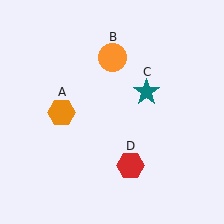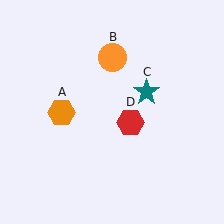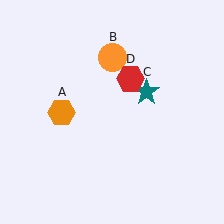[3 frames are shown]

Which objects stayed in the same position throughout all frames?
Orange hexagon (object A) and orange circle (object B) and teal star (object C) remained stationary.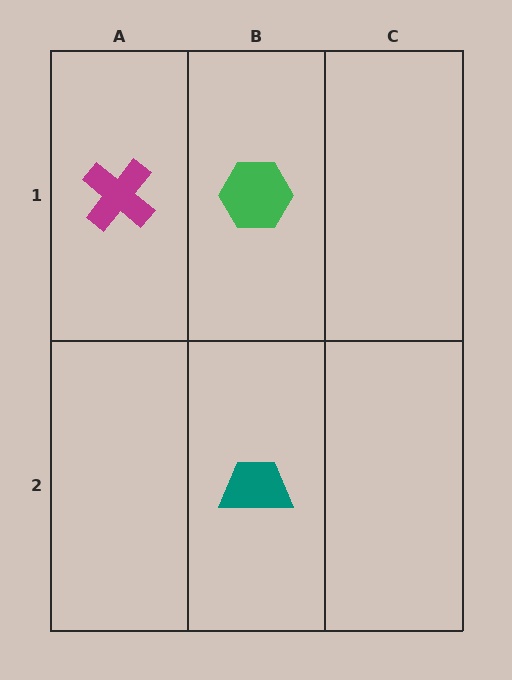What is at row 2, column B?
A teal trapezoid.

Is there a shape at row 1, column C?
No, that cell is empty.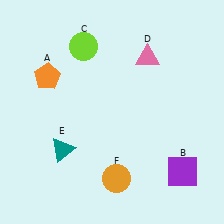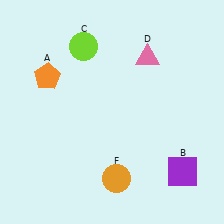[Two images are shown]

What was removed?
The teal triangle (E) was removed in Image 2.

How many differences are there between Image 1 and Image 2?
There is 1 difference between the two images.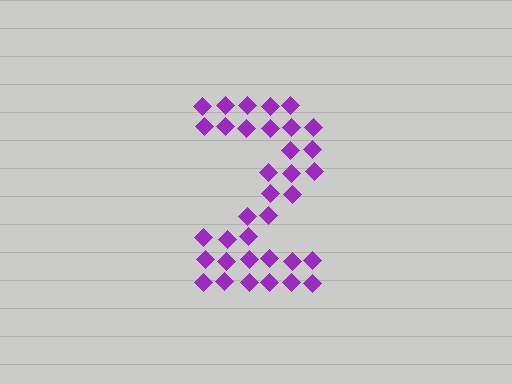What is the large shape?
The large shape is the digit 2.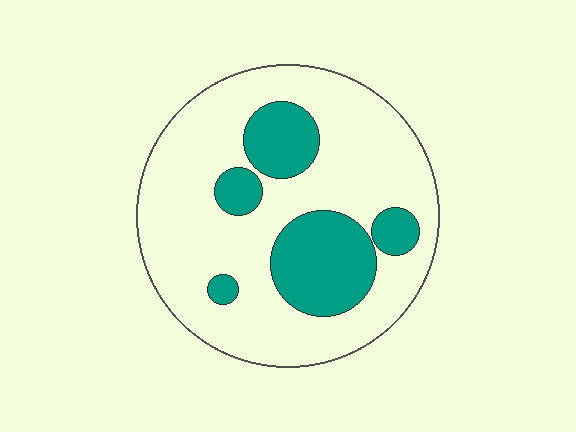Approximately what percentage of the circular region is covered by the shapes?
Approximately 25%.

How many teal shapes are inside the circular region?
5.